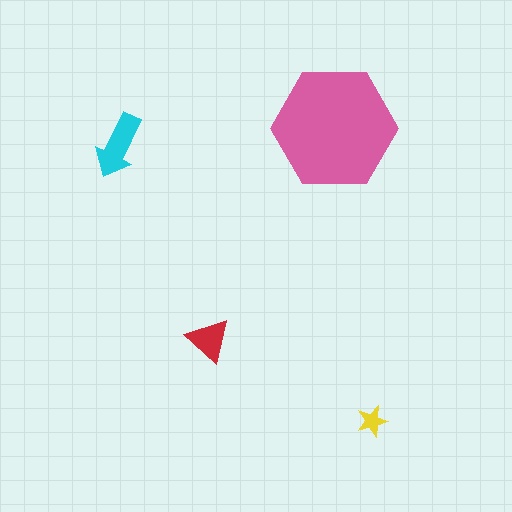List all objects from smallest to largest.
The yellow star, the red triangle, the cyan arrow, the pink hexagon.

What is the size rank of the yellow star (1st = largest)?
4th.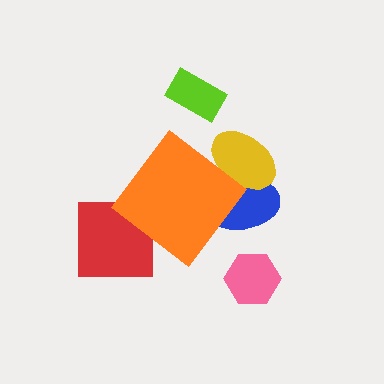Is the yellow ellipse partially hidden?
Yes, it is partially covered by another shape.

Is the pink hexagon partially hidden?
No, no other shape covers it.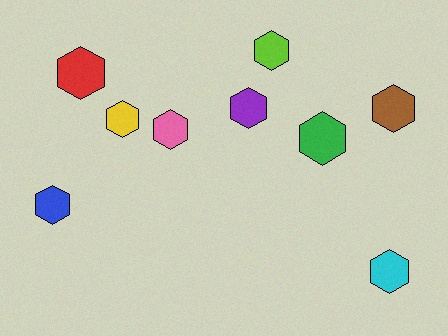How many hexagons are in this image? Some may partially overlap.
There are 9 hexagons.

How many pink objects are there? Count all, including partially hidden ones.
There is 1 pink object.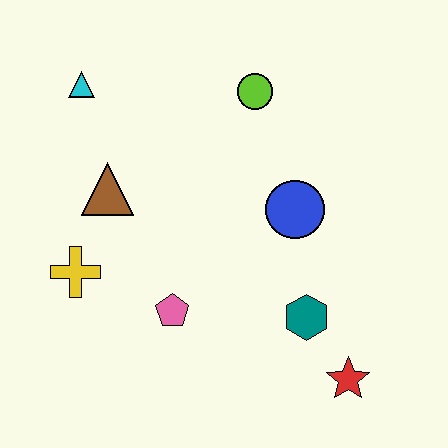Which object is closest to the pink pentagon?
The yellow cross is closest to the pink pentagon.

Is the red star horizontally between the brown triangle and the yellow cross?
No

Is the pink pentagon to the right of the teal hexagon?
No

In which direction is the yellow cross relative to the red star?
The yellow cross is to the left of the red star.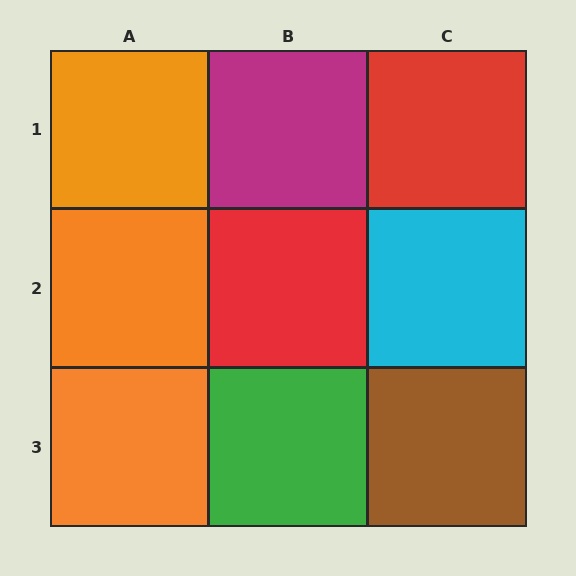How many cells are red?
2 cells are red.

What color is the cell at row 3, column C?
Brown.